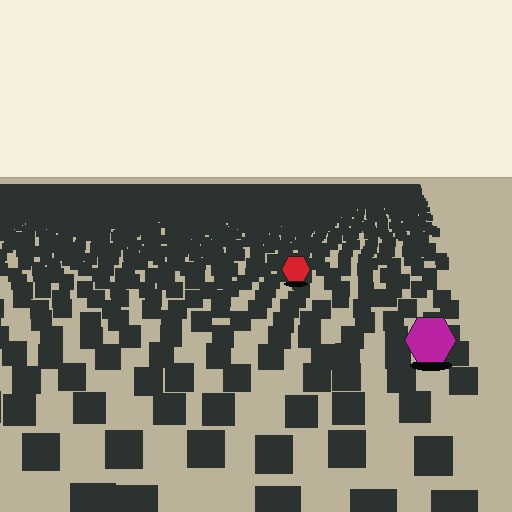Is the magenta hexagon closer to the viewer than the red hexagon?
Yes. The magenta hexagon is closer — you can tell from the texture gradient: the ground texture is coarser near it.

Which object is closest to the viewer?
The magenta hexagon is closest. The texture marks near it are larger and more spread out.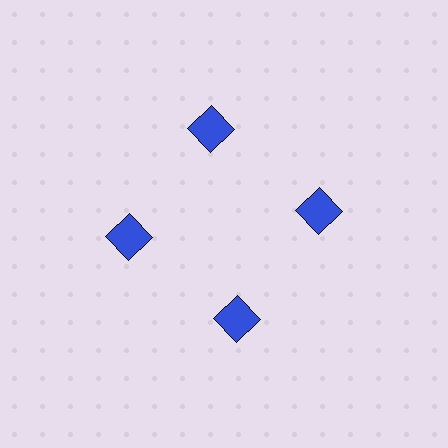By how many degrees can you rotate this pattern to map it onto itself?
The pattern maps onto itself every 90 degrees of rotation.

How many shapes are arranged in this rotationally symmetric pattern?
There are 4 shapes, arranged in 4 groups of 1.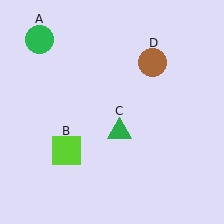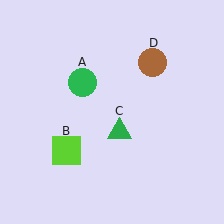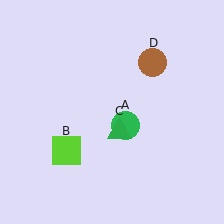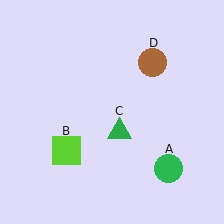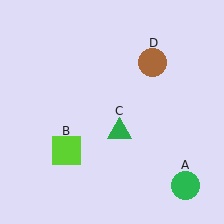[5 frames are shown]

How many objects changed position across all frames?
1 object changed position: green circle (object A).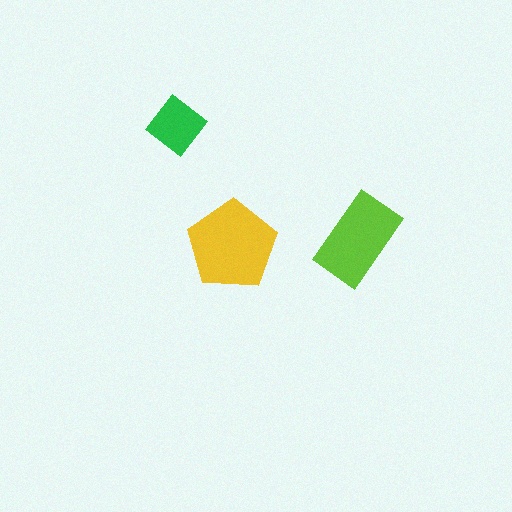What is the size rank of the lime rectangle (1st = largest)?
2nd.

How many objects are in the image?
There are 3 objects in the image.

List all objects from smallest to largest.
The green diamond, the lime rectangle, the yellow pentagon.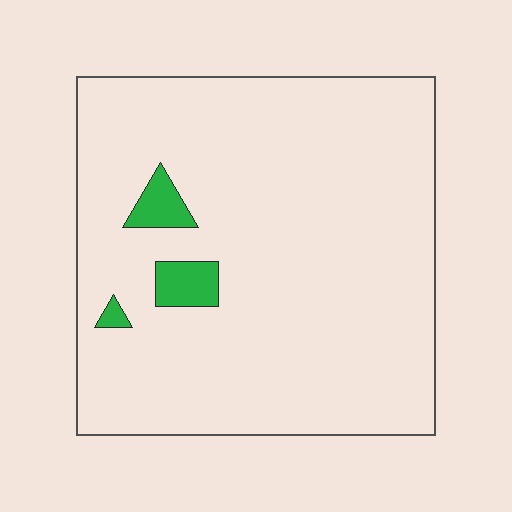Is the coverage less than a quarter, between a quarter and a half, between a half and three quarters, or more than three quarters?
Less than a quarter.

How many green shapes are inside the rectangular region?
3.